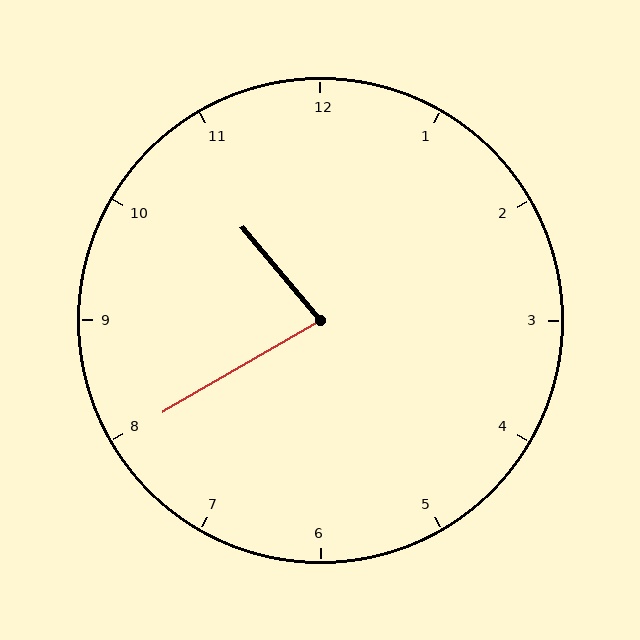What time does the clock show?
10:40.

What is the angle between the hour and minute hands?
Approximately 80 degrees.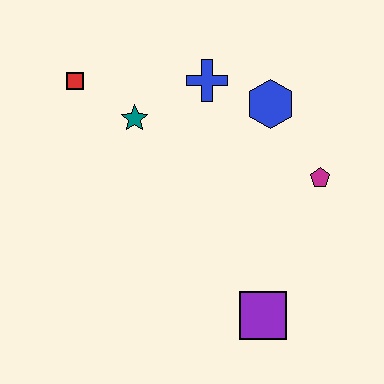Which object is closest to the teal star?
The red square is closest to the teal star.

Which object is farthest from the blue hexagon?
The purple square is farthest from the blue hexagon.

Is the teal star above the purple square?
Yes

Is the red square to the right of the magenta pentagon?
No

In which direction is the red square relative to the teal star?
The red square is to the left of the teal star.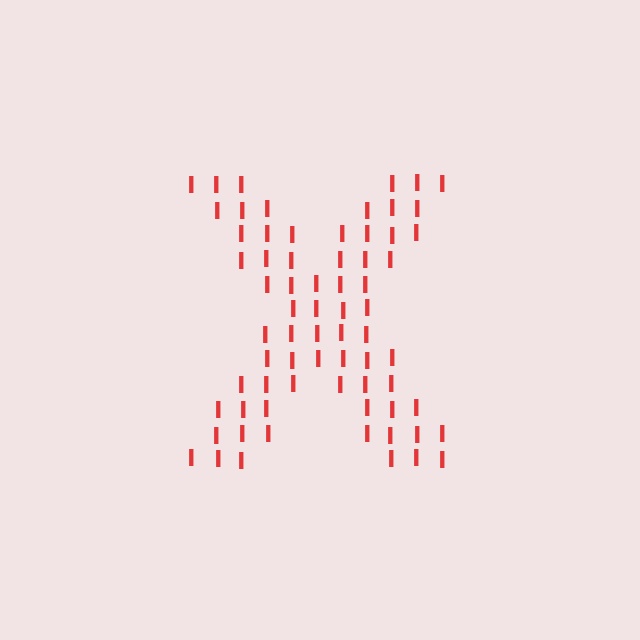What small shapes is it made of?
It is made of small letter I's.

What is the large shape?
The large shape is the letter X.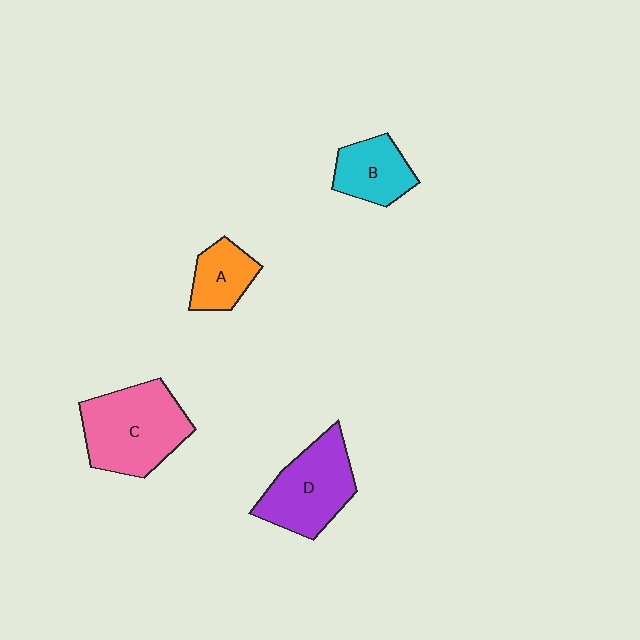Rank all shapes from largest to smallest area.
From largest to smallest: C (pink), D (purple), B (cyan), A (orange).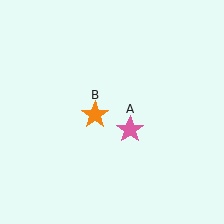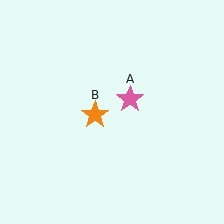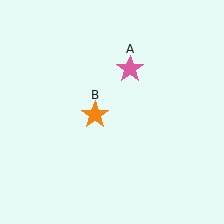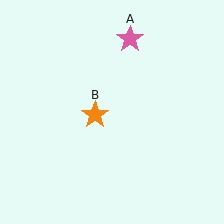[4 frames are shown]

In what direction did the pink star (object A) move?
The pink star (object A) moved up.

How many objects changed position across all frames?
1 object changed position: pink star (object A).